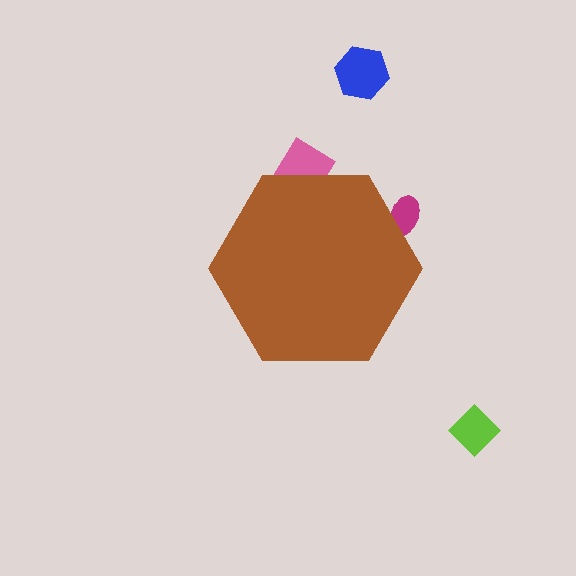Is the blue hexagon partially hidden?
No, the blue hexagon is fully visible.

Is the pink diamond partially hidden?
Yes, the pink diamond is partially hidden behind the brown hexagon.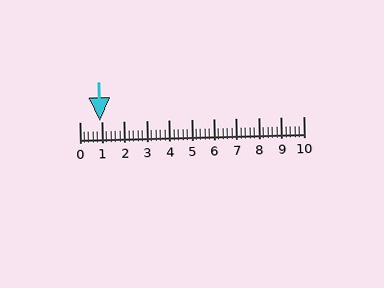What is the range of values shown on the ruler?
The ruler shows values from 0 to 10.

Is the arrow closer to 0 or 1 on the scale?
The arrow is closer to 1.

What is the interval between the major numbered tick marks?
The major tick marks are spaced 1 units apart.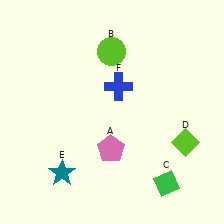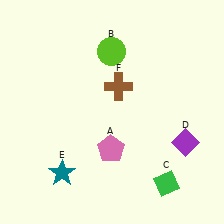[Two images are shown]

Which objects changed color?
D changed from lime to purple. F changed from blue to brown.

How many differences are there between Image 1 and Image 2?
There are 2 differences between the two images.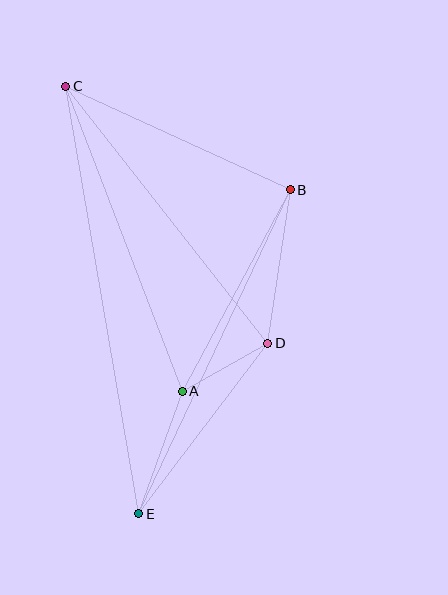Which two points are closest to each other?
Points A and D are closest to each other.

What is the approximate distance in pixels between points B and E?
The distance between B and E is approximately 358 pixels.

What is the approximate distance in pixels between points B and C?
The distance between B and C is approximately 247 pixels.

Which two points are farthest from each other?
Points C and E are farthest from each other.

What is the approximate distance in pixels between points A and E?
The distance between A and E is approximately 130 pixels.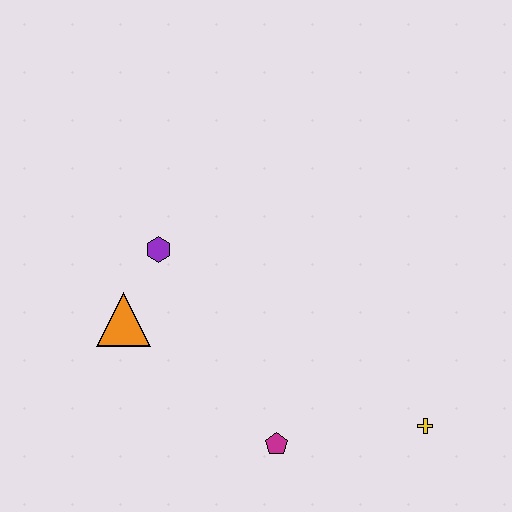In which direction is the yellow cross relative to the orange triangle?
The yellow cross is to the right of the orange triangle.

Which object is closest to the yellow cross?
The magenta pentagon is closest to the yellow cross.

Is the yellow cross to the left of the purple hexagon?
No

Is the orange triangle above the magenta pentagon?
Yes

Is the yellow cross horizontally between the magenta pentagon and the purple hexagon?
No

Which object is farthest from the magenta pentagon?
The purple hexagon is farthest from the magenta pentagon.